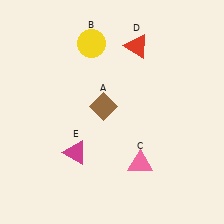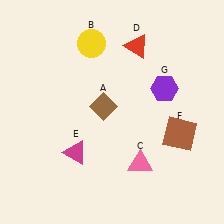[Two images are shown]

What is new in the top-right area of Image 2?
A purple hexagon (G) was added in the top-right area of Image 2.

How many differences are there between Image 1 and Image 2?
There are 2 differences between the two images.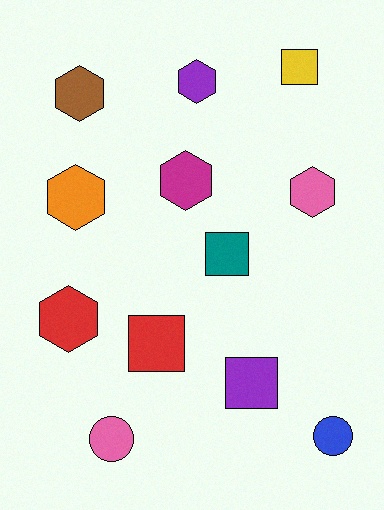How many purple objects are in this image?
There are 2 purple objects.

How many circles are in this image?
There are 2 circles.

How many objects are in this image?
There are 12 objects.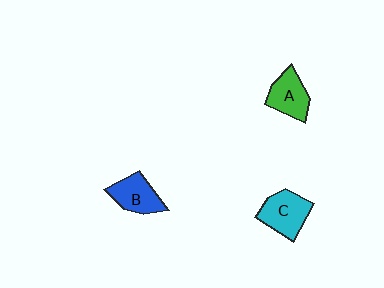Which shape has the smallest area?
Shape A (green).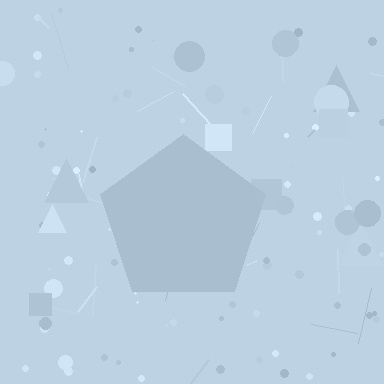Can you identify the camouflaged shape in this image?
The camouflaged shape is a pentagon.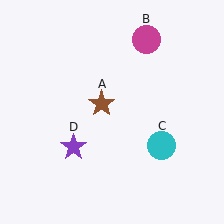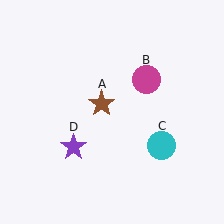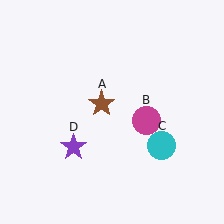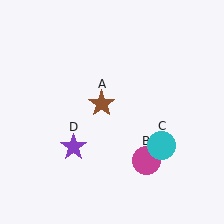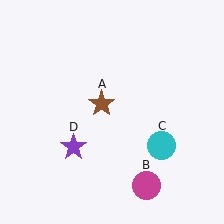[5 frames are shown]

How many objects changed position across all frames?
1 object changed position: magenta circle (object B).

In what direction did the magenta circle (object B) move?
The magenta circle (object B) moved down.